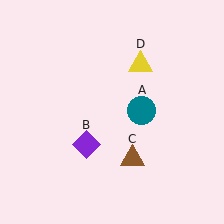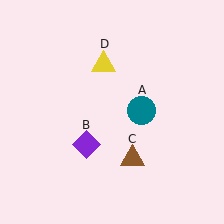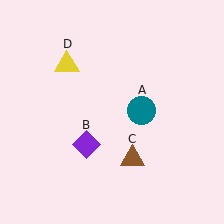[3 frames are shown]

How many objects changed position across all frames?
1 object changed position: yellow triangle (object D).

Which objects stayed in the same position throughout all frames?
Teal circle (object A) and purple diamond (object B) and brown triangle (object C) remained stationary.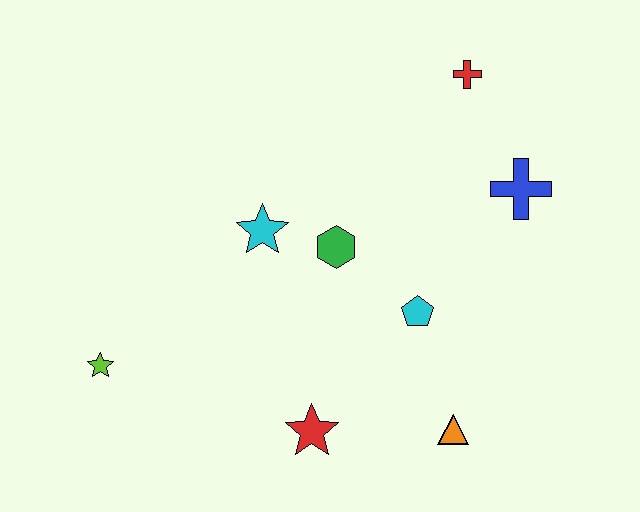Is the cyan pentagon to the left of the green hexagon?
No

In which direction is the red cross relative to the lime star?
The red cross is to the right of the lime star.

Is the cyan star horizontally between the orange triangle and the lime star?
Yes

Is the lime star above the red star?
Yes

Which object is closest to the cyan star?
The green hexagon is closest to the cyan star.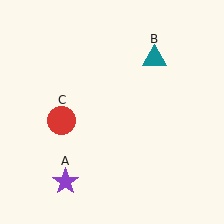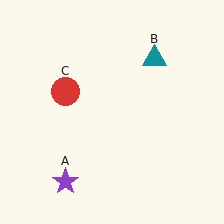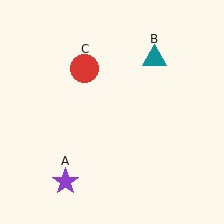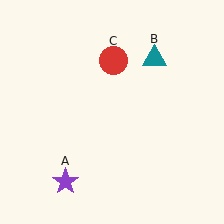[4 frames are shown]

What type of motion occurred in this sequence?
The red circle (object C) rotated clockwise around the center of the scene.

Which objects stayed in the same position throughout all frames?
Purple star (object A) and teal triangle (object B) remained stationary.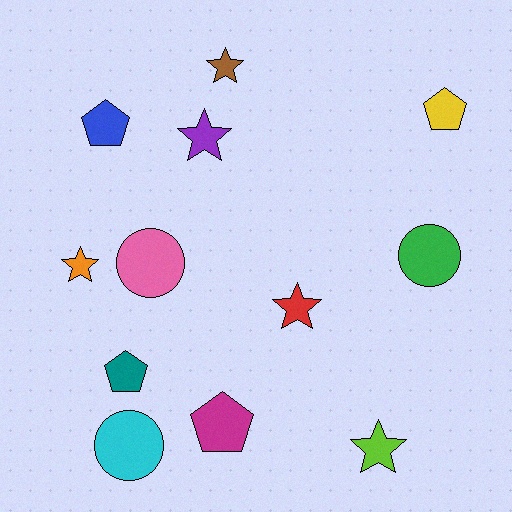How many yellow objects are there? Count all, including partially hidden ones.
There is 1 yellow object.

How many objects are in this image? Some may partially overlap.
There are 12 objects.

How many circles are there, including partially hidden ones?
There are 3 circles.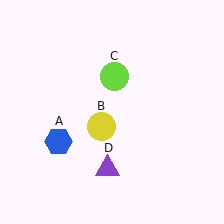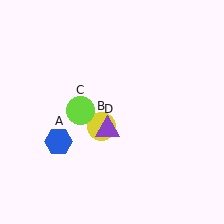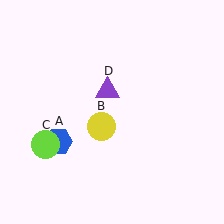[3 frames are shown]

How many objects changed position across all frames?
2 objects changed position: lime circle (object C), purple triangle (object D).